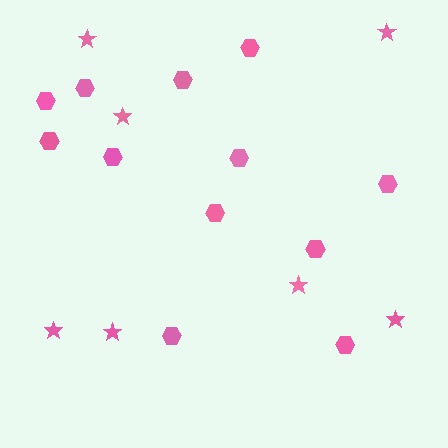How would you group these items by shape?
There are 2 groups: one group of hexagons (12) and one group of stars (7).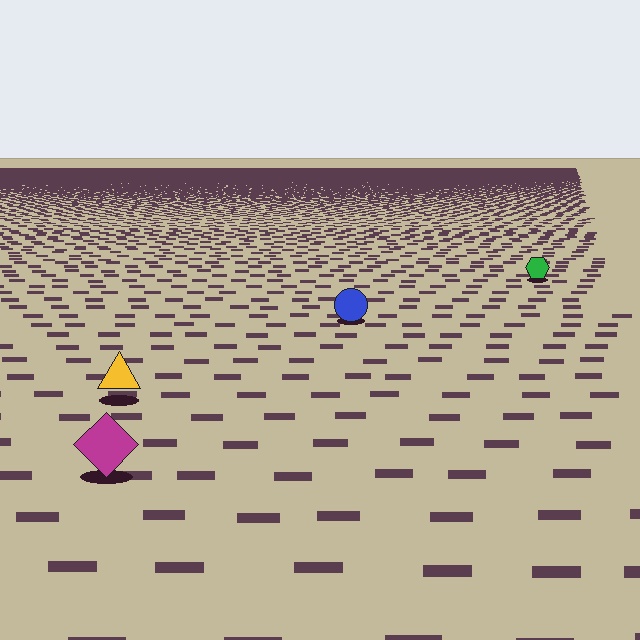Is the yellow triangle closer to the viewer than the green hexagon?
Yes. The yellow triangle is closer — you can tell from the texture gradient: the ground texture is coarser near it.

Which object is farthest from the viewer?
The green hexagon is farthest from the viewer. It appears smaller and the ground texture around it is denser.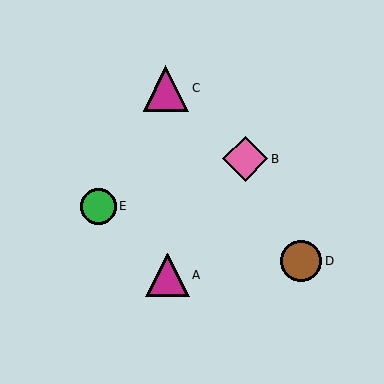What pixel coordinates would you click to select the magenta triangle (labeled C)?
Click at (166, 88) to select the magenta triangle C.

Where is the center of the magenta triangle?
The center of the magenta triangle is at (166, 88).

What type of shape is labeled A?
Shape A is a magenta triangle.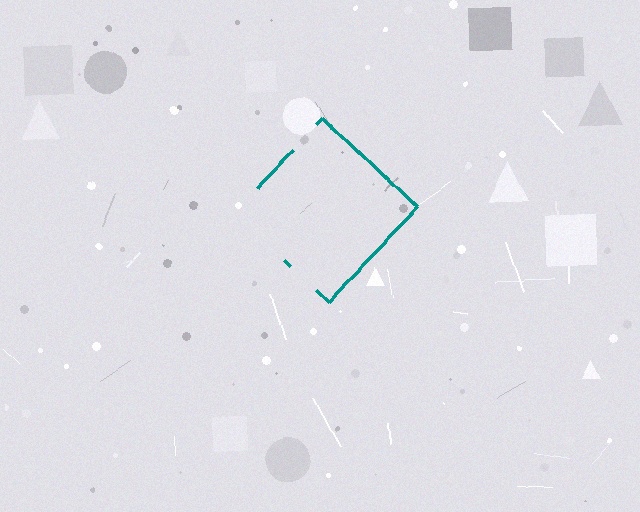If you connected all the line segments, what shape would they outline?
They would outline a diamond.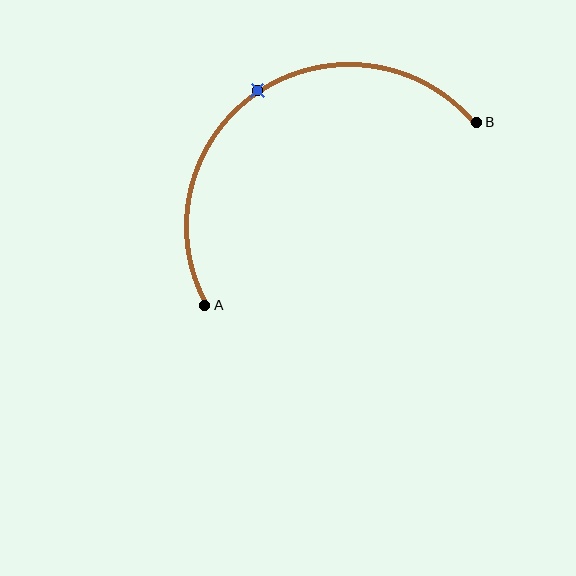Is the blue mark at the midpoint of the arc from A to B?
Yes. The blue mark lies on the arc at equal arc-length from both A and B — it is the arc midpoint.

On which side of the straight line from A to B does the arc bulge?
The arc bulges above and to the left of the straight line connecting A and B.